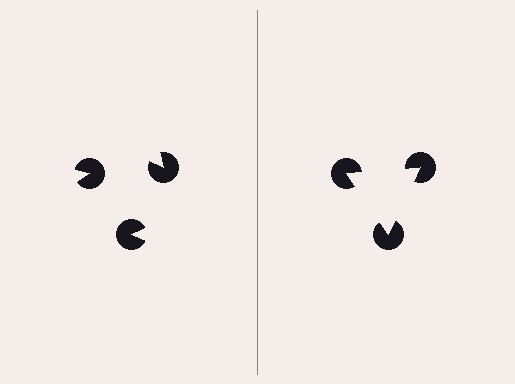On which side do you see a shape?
An illusory triangle appears on the right side. On the left side the wedge cuts are rotated, so no coherent shape forms.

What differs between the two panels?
The pac-man discs are positioned identically on both sides; only the wedge orientations differ. On the right they align to a triangle; on the left they are misaligned.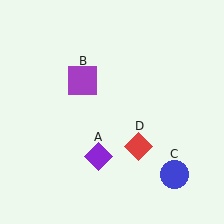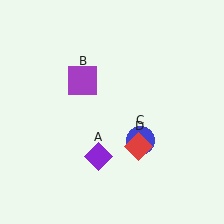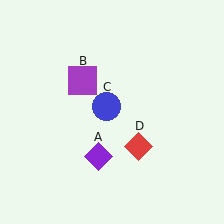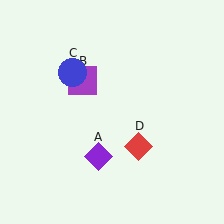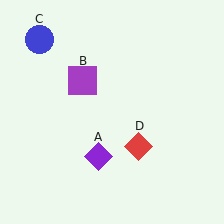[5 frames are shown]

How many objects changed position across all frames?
1 object changed position: blue circle (object C).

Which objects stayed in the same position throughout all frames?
Purple diamond (object A) and purple square (object B) and red diamond (object D) remained stationary.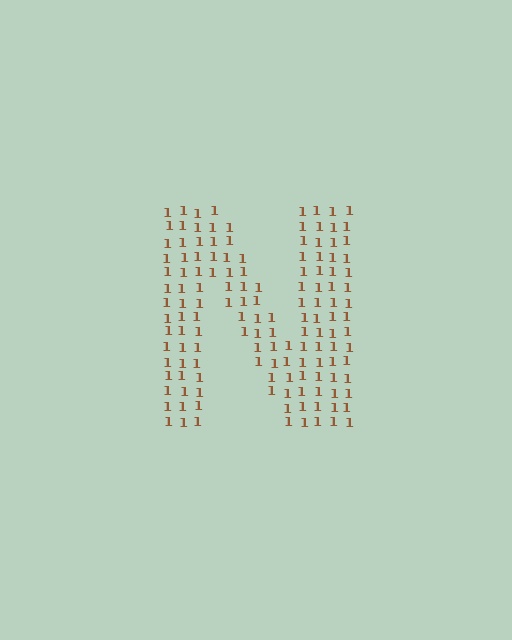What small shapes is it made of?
It is made of small digit 1's.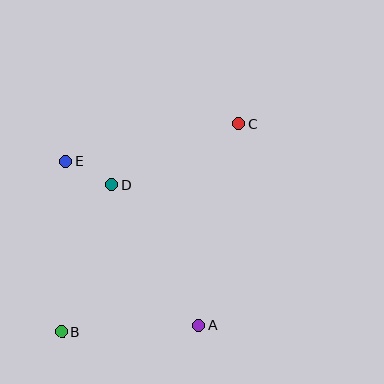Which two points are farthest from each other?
Points B and C are farthest from each other.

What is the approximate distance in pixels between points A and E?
The distance between A and E is approximately 211 pixels.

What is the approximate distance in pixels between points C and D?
The distance between C and D is approximately 141 pixels.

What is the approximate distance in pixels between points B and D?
The distance between B and D is approximately 155 pixels.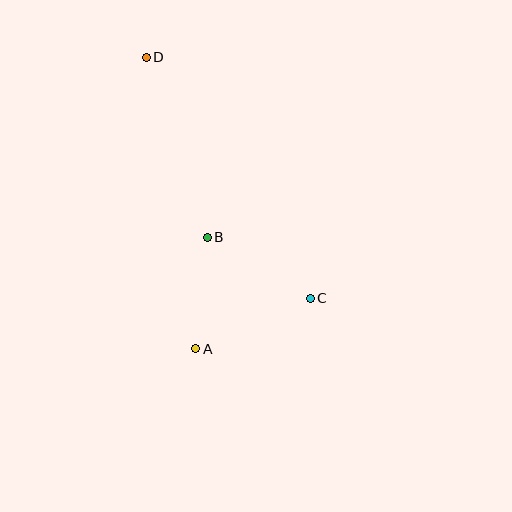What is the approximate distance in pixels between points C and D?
The distance between C and D is approximately 292 pixels.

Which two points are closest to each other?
Points A and B are closest to each other.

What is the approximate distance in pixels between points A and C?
The distance between A and C is approximately 125 pixels.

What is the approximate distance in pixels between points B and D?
The distance between B and D is approximately 190 pixels.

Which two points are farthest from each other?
Points A and D are farthest from each other.